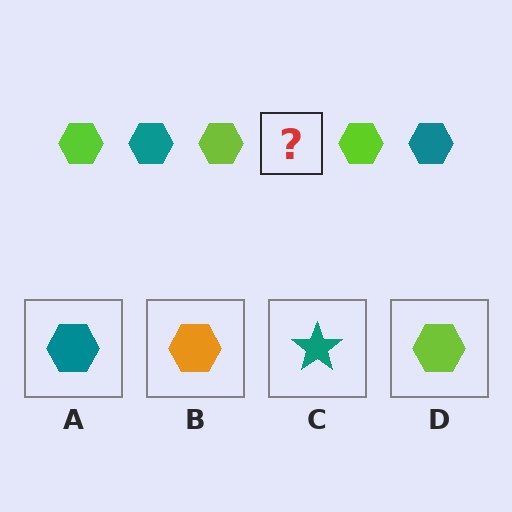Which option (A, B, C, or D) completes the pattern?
A.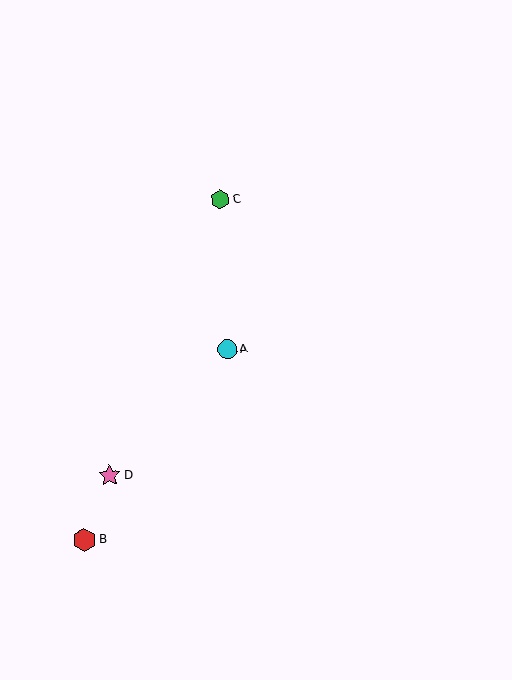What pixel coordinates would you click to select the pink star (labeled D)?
Click at (110, 476) to select the pink star D.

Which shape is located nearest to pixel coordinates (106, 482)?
The pink star (labeled D) at (110, 476) is nearest to that location.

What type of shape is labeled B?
Shape B is a red hexagon.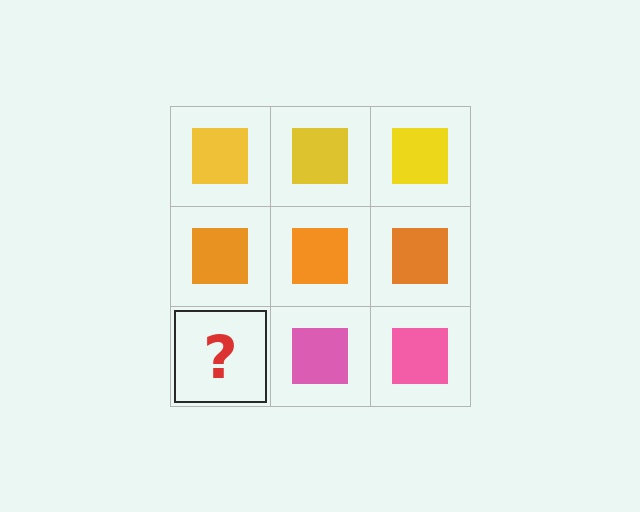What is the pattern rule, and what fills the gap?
The rule is that each row has a consistent color. The gap should be filled with a pink square.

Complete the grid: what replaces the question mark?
The question mark should be replaced with a pink square.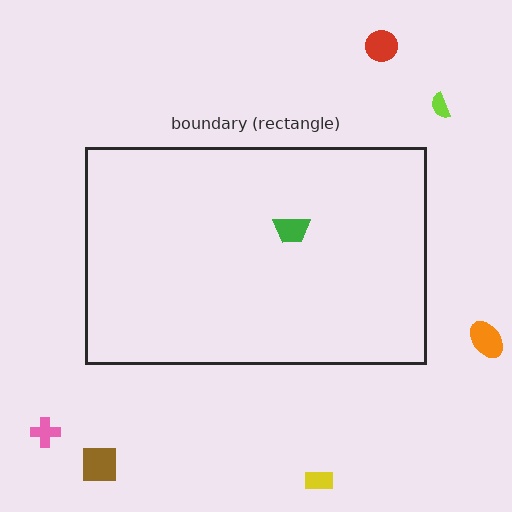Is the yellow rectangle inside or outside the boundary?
Outside.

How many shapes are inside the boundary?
1 inside, 6 outside.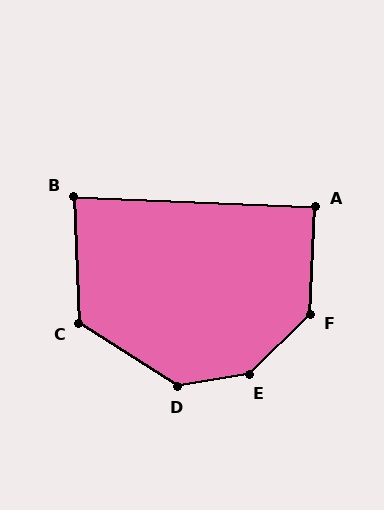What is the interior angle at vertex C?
Approximately 125 degrees (obtuse).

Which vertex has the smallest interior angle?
B, at approximately 85 degrees.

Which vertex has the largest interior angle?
E, at approximately 145 degrees.